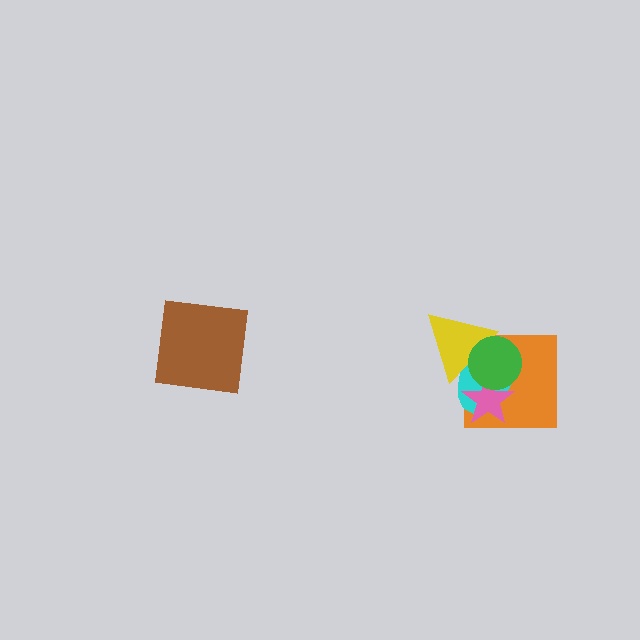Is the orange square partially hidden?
Yes, it is partially covered by another shape.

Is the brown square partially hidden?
No, no other shape covers it.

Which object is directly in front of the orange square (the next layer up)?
The cyan ellipse is directly in front of the orange square.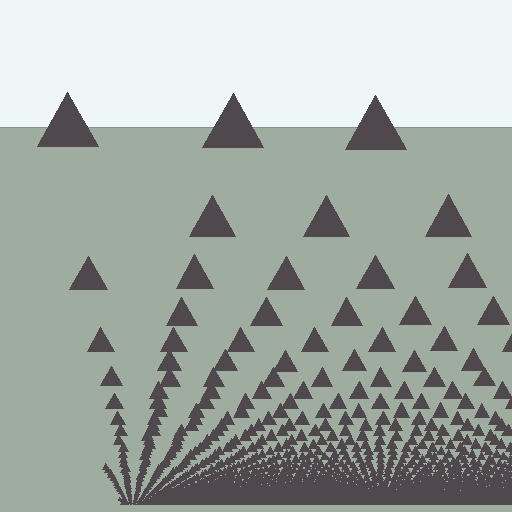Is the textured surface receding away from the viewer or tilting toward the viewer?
The surface appears to tilt toward the viewer. Texture elements get larger and sparser toward the top.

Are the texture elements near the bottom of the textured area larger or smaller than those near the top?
Smaller. The gradient is inverted — elements near the bottom are smaller and denser.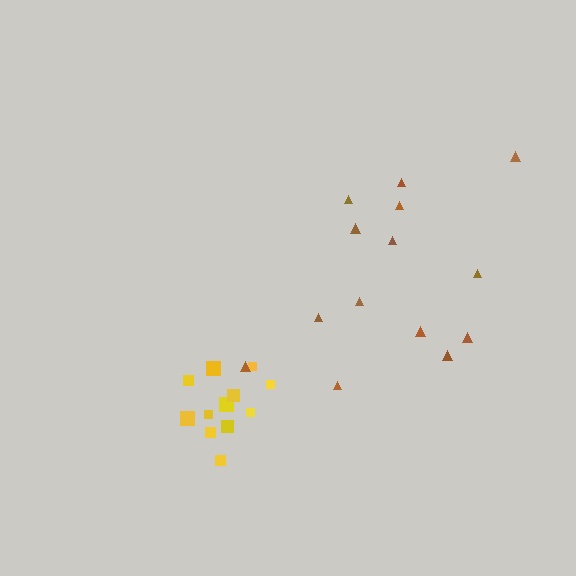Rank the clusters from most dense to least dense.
yellow, brown.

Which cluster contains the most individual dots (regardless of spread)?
Brown (14).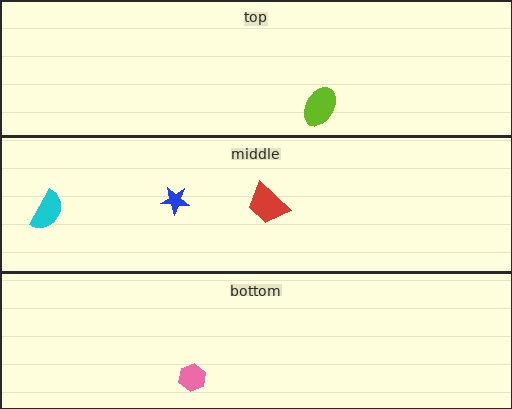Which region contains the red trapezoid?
The middle region.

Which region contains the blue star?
The middle region.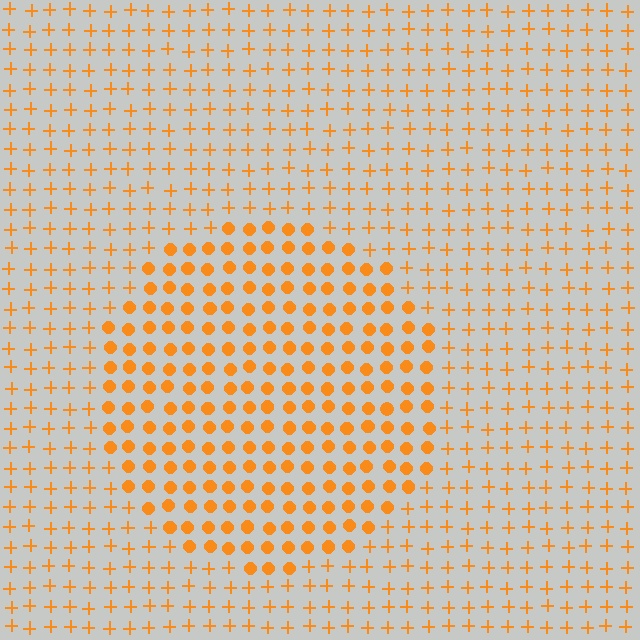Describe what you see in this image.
The image is filled with small orange elements arranged in a uniform grid. A circle-shaped region contains circles, while the surrounding area contains plus signs. The boundary is defined purely by the change in element shape.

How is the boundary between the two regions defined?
The boundary is defined by a change in element shape: circles inside vs. plus signs outside. All elements share the same color and spacing.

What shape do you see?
I see a circle.